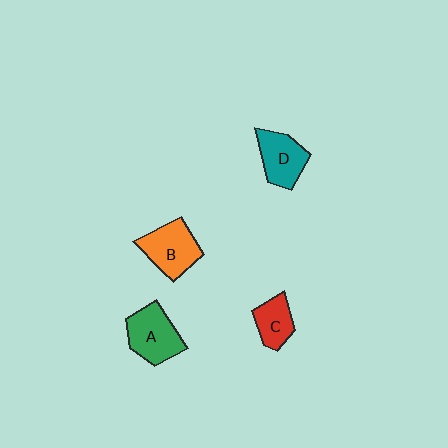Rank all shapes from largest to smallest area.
From largest to smallest: A (green), B (orange), D (teal), C (red).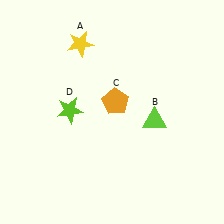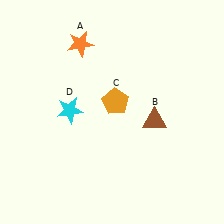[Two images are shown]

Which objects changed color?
A changed from yellow to orange. B changed from lime to brown. D changed from lime to cyan.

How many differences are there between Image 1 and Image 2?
There are 3 differences between the two images.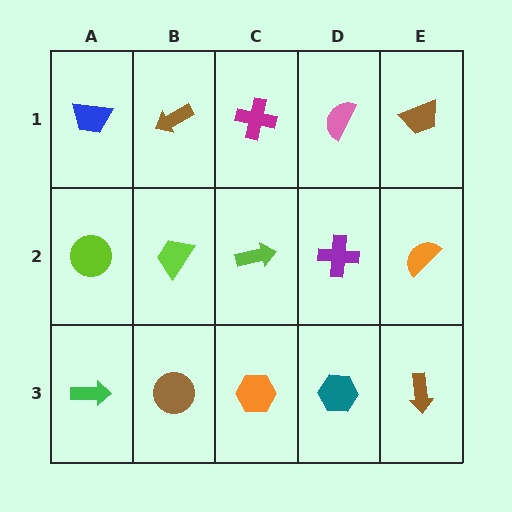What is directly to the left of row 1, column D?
A magenta cross.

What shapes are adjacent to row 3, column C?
A lime arrow (row 2, column C), a brown circle (row 3, column B), a teal hexagon (row 3, column D).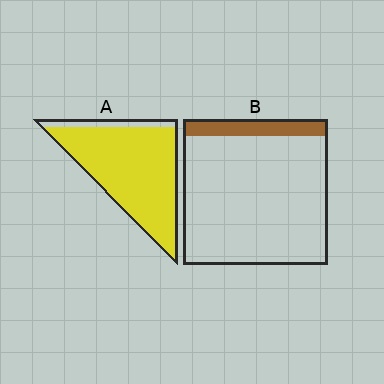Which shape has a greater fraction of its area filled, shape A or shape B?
Shape A.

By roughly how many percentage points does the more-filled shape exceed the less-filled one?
By roughly 80 percentage points (A over B).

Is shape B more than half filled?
No.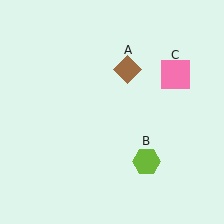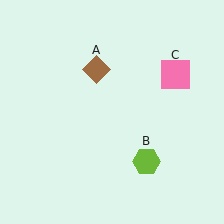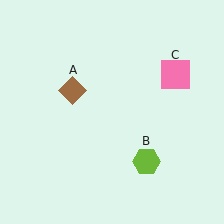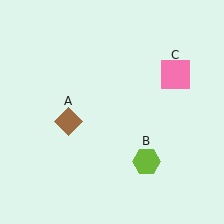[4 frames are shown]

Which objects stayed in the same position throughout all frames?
Lime hexagon (object B) and pink square (object C) remained stationary.